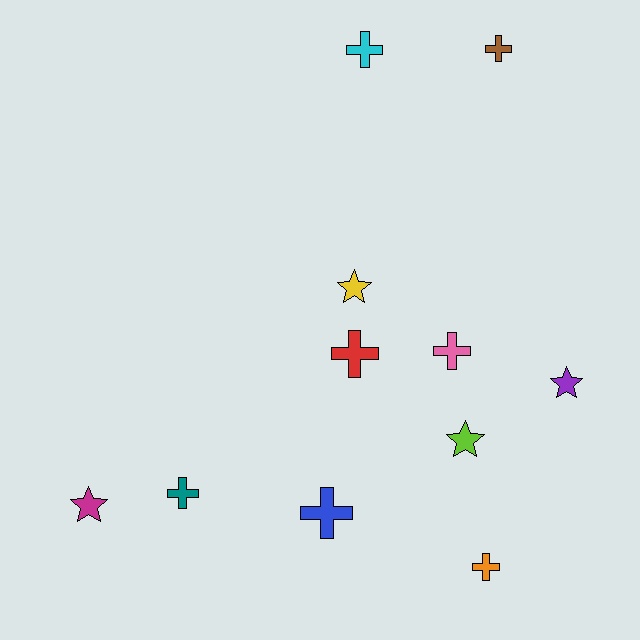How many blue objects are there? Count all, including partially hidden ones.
There is 1 blue object.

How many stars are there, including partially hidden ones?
There are 4 stars.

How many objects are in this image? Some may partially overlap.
There are 11 objects.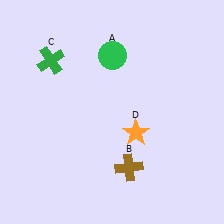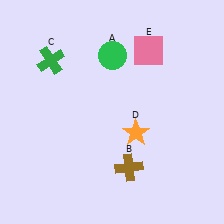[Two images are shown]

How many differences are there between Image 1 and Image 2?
There is 1 difference between the two images.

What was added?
A pink square (E) was added in Image 2.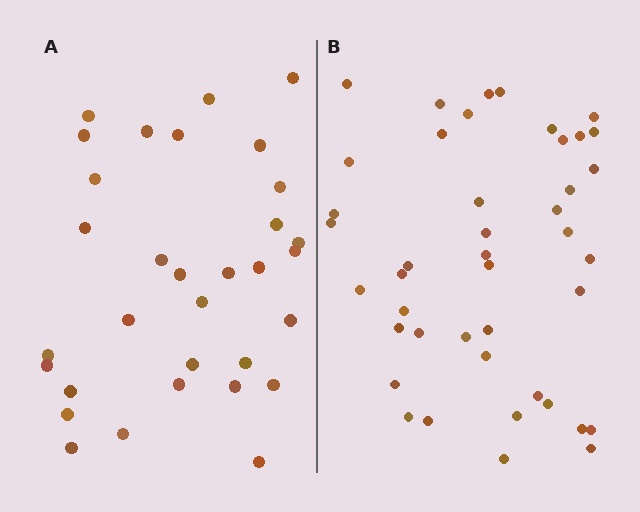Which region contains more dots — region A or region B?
Region B (the right region) has more dots.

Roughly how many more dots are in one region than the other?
Region B has roughly 12 or so more dots than region A.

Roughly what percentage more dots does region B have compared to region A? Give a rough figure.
About 35% more.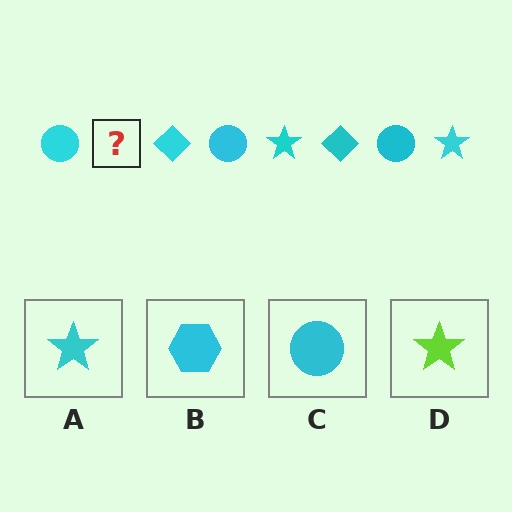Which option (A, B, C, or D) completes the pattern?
A.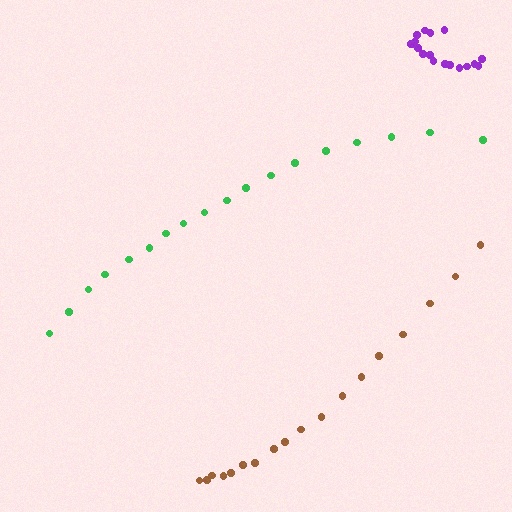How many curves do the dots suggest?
There are 3 distinct paths.